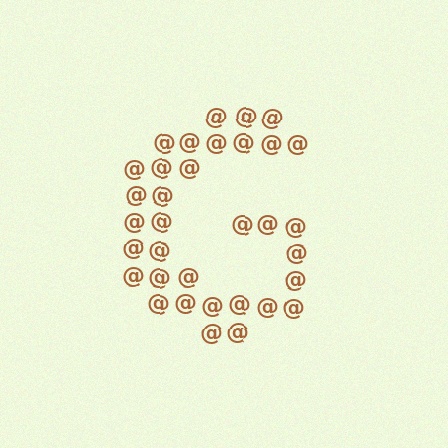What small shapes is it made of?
It is made of small at signs.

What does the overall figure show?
The overall figure shows the letter G.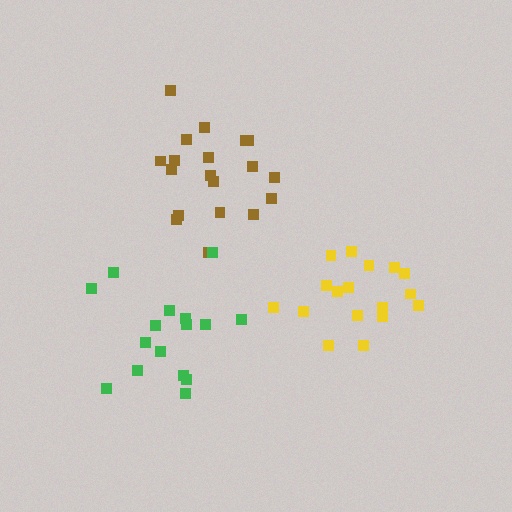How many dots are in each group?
Group 1: 17 dots, Group 2: 19 dots, Group 3: 16 dots (52 total).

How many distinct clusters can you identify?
There are 3 distinct clusters.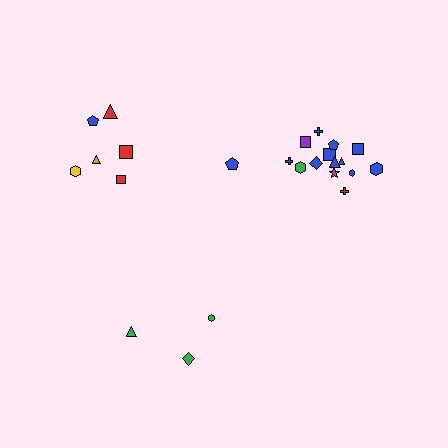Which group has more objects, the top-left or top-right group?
The top-right group.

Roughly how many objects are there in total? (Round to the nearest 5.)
Roughly 25 objects in total.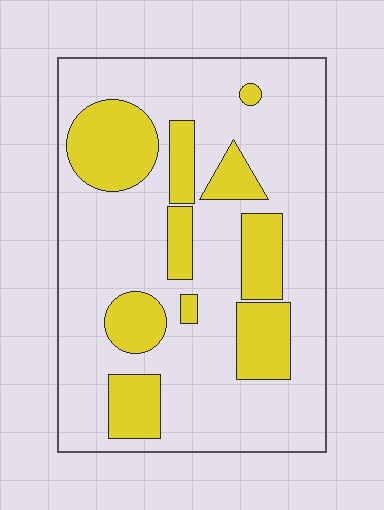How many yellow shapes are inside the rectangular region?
10.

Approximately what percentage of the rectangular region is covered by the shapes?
Approximately 25%.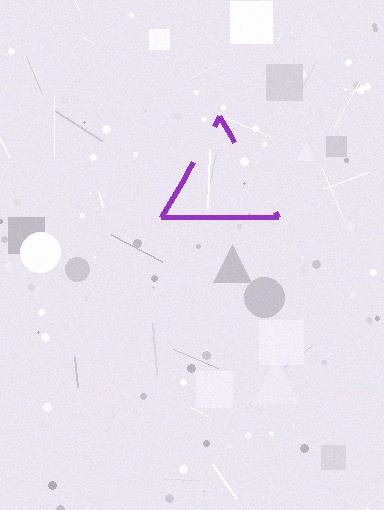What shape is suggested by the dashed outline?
The dashed outline suggests a triangle.